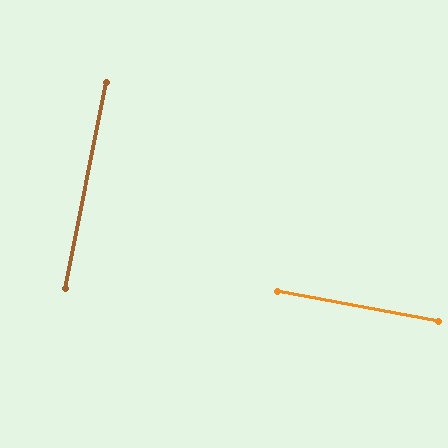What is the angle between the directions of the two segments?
Approximately 89 degrees.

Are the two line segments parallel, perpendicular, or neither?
Perpendicular — they meet at approximately 89°.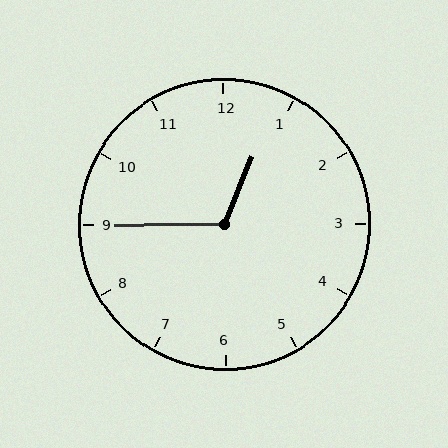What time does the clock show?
12:45.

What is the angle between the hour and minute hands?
Approximately 112 degrees.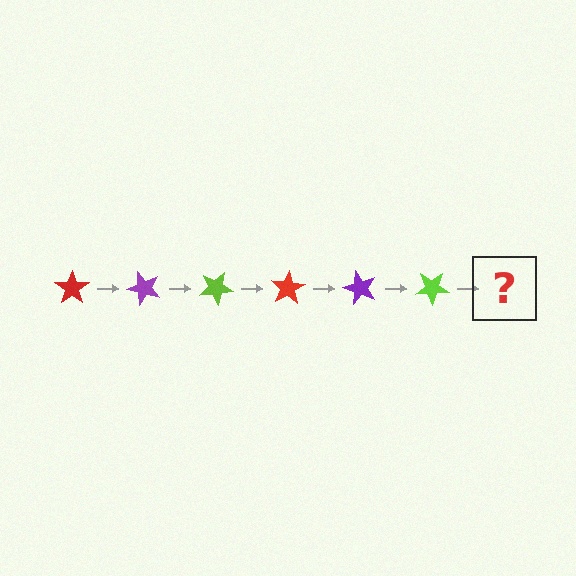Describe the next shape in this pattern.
It should be a red star, rotated 300 degrees from the start.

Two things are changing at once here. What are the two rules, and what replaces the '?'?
The two rules are that it rotates 50 degrees each step and the color cycles through red, purple, and lime. The '?' should be a red star, rotated 300 degrees from the start.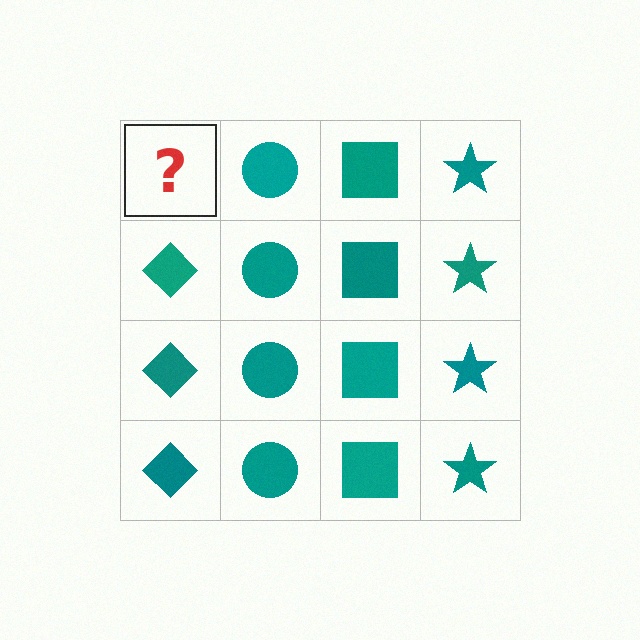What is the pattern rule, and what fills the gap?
The rule is that each column has a consistent shape. The gap should be filled with a teal diamond.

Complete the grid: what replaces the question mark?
The question mark should be replaced with a teal diamond.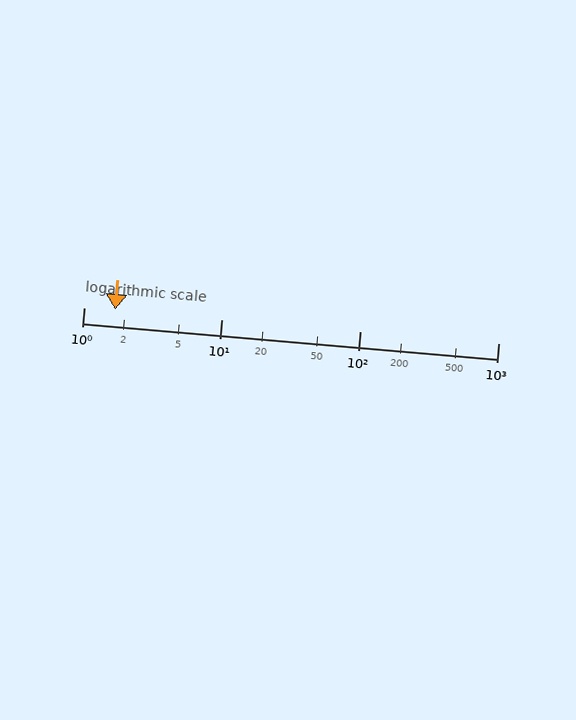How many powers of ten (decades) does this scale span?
The scale spans 3 decades, from 1 to 1000.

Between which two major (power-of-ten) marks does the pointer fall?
The pointer is between 1 and 10.